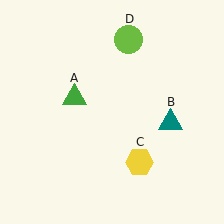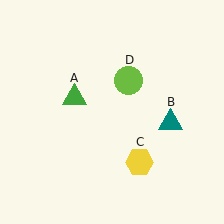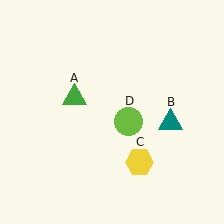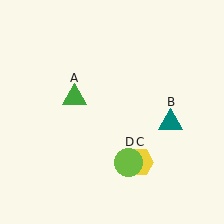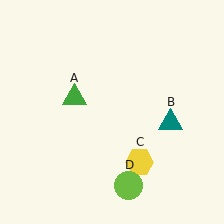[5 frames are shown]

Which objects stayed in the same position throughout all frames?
Green triangle (object A) and teal triangle (object B) and yellow hexagon (object C) remained stationary.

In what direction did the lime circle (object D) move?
The lime circle (object D) moved down.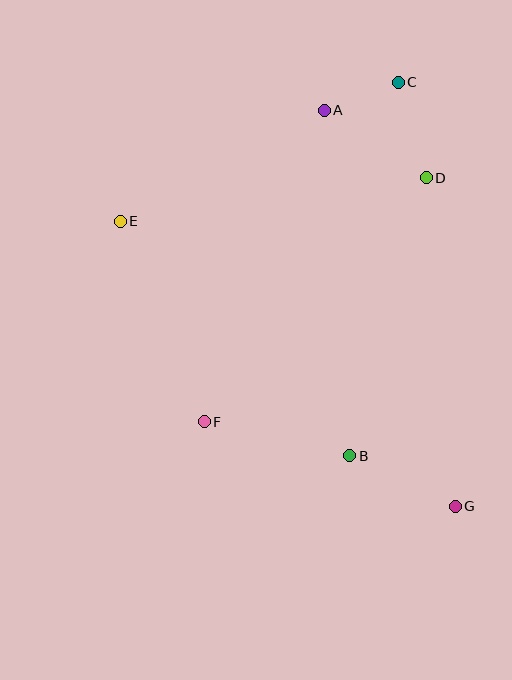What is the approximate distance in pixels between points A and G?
The distance between A and G is approximately 417 pixels.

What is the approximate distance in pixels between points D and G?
The distance between D and G is approximately 330 pixels.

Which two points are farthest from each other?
Points E and G are farthest from each other.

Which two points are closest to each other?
Points A and C are closest to each other.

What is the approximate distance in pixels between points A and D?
The distance between A and D is approximately 122 pixels.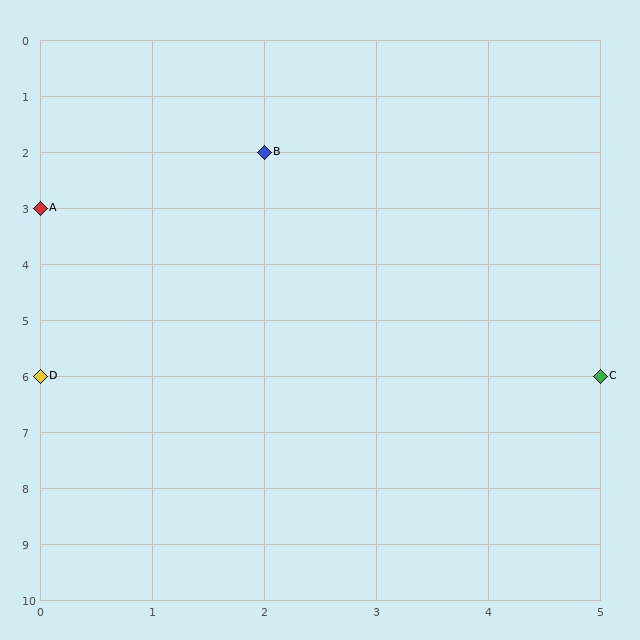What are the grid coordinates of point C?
Point C is at grid coordinates (5, 6).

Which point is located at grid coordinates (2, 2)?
Point B is at (2, 2).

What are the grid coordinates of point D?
Point D is at grid coordinates (0, 6).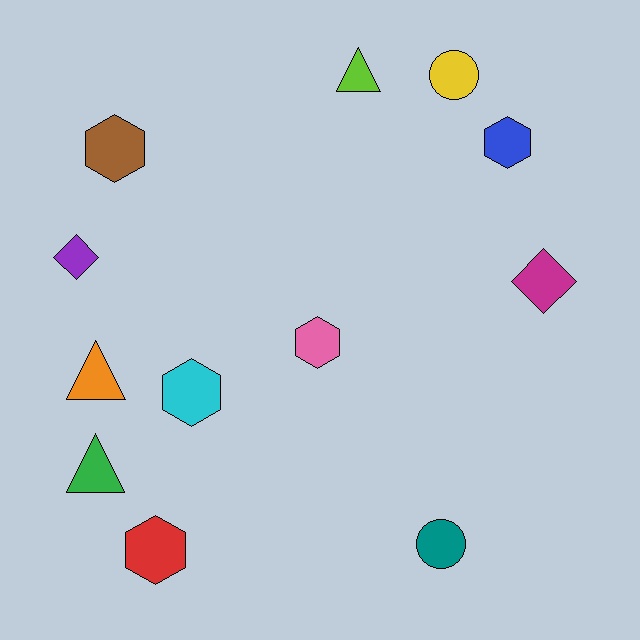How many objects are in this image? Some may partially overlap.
There are 12 objects.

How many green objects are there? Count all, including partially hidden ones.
There is 1 green object.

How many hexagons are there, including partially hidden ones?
There are 5 hexagons.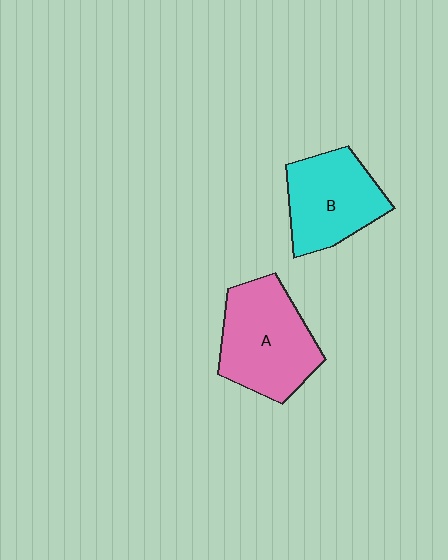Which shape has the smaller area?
Shape B (cyan).